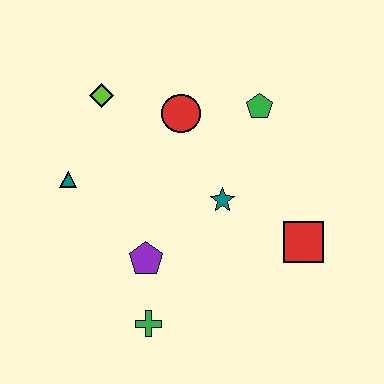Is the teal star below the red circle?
Yes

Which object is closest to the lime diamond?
The red circle is closest to the lime diamond.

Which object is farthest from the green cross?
The green pentagon is farthest from the green cross.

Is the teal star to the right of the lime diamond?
Yes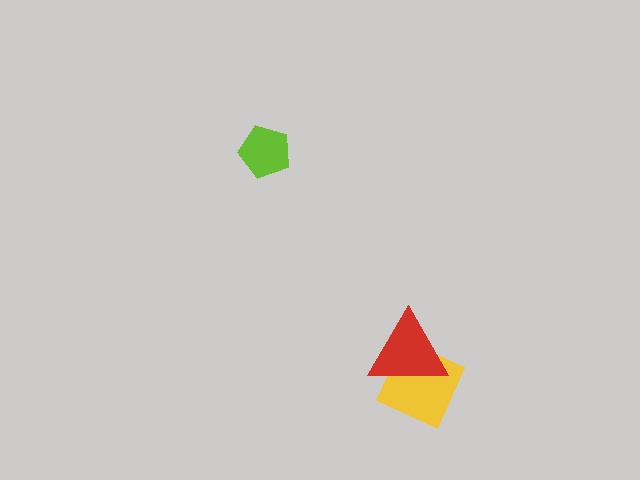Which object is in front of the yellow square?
The red triangle is in front of the yellow square.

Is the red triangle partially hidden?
No, no other shape covers it.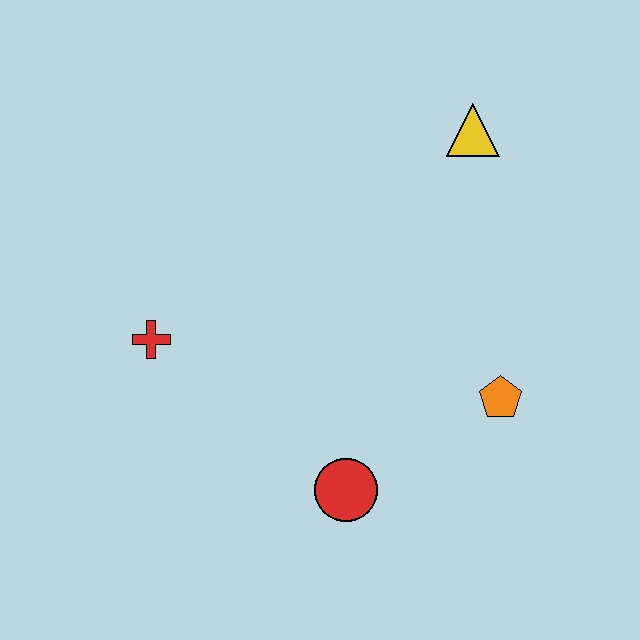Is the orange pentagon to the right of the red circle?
Yes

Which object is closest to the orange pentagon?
The red circle is closest to the orange pentagon.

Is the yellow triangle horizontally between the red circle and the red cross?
No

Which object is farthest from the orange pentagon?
The red cross is farthest from the orange pentagon.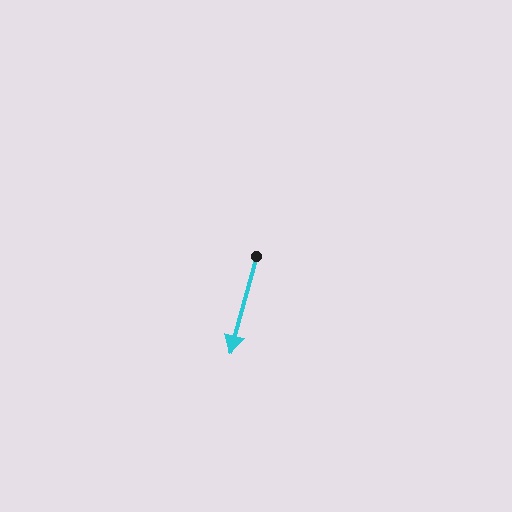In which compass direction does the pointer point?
South.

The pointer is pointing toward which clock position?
Roughly 7 o'clock.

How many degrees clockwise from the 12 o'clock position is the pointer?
Approximately 195 degrees.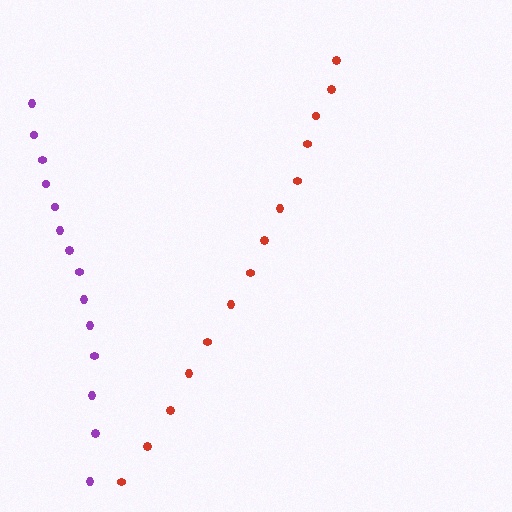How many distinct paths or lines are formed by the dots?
There are 2 distinct paths.